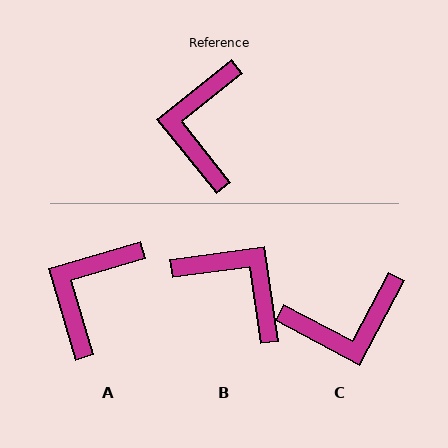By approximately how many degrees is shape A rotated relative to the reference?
Approximately 22 degrees clockwise.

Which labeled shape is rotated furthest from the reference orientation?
B, about 120 degrees away.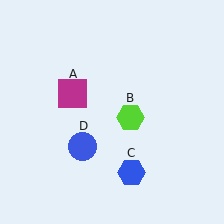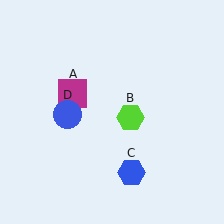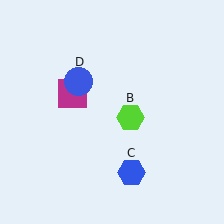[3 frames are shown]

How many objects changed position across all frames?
1 object changed position: blue circle (object D).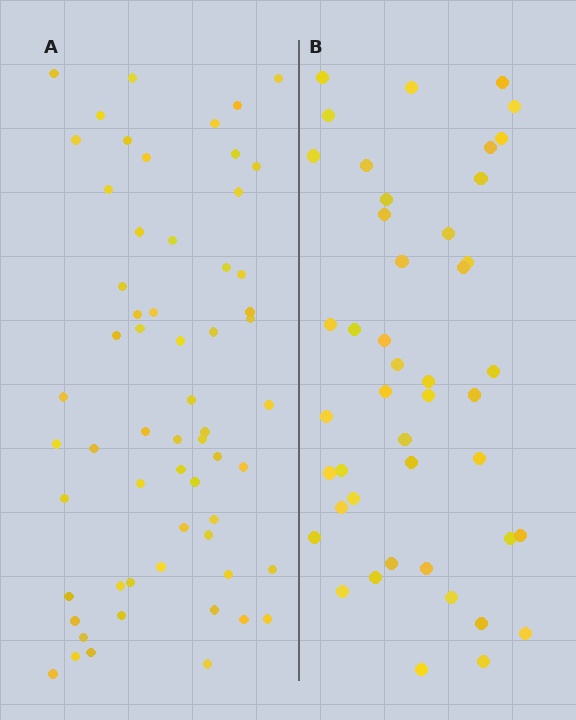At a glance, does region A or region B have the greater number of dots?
Region A (the left region) has more dots.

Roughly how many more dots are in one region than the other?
Region A has approximately 15 more dots than region B.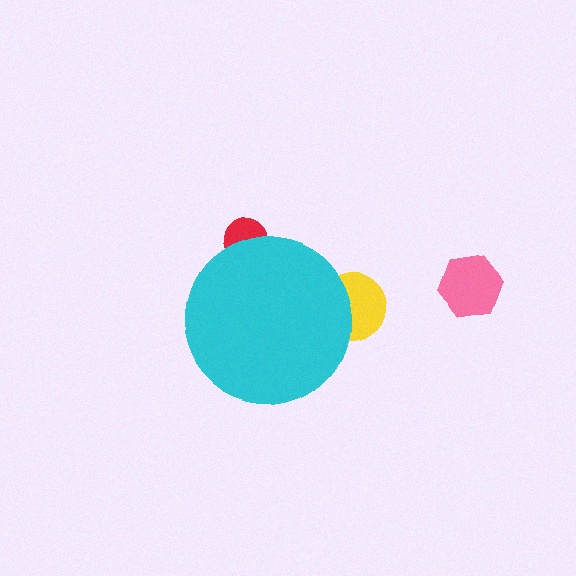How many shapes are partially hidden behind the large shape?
2 shapes are partially hidden.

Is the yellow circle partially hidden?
Yes, the yellow circle is partially hidden behind the cyan circle.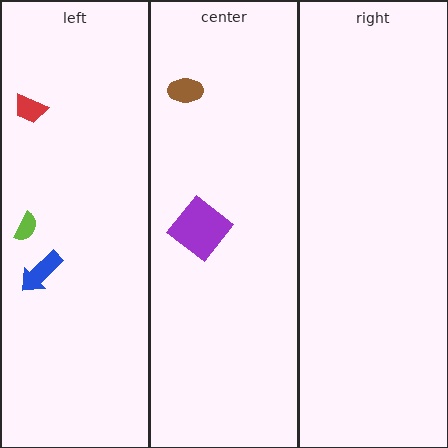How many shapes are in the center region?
2.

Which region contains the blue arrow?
The left region.